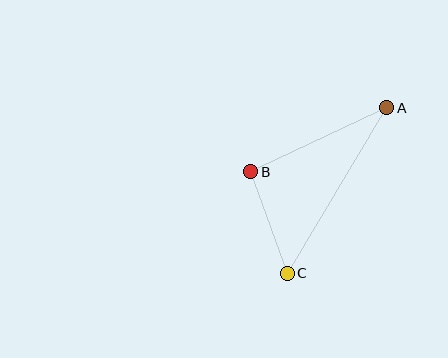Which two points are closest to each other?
Points B and C are closest to each other.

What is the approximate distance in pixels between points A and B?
The distance between A and B is approximately 150 pixels.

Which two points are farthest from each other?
Points A and C are farthest from each other.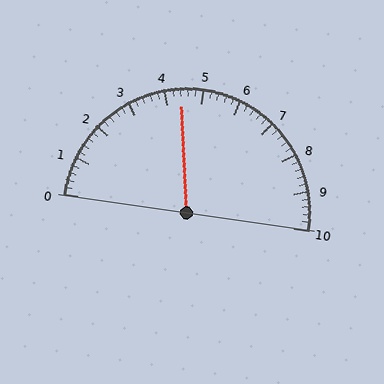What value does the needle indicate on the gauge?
The needle indicates approximately 4.4.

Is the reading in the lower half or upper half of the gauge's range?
The reading is in the lower half of the range (0 to 10).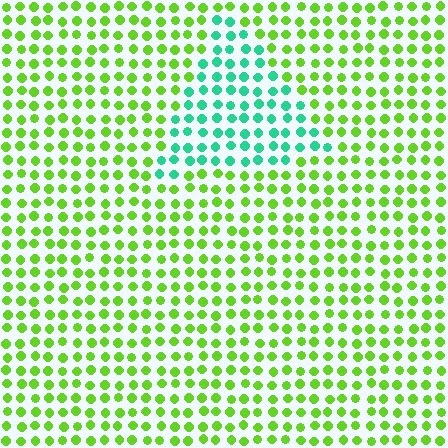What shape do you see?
I see a triangle.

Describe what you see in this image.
The image is filled with small lime elements in a uniform arrangement. A triangle-shaped region is visible where the elements are tinted to a slightly different hue, forming a subtle color boundary.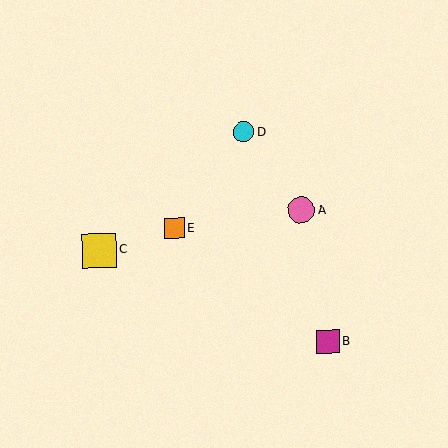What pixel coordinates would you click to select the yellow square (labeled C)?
Click at (99, 250) to select the yellow square C.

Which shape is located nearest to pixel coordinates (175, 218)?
The orange square (labeled E) at (174, 228) is nearest to that location.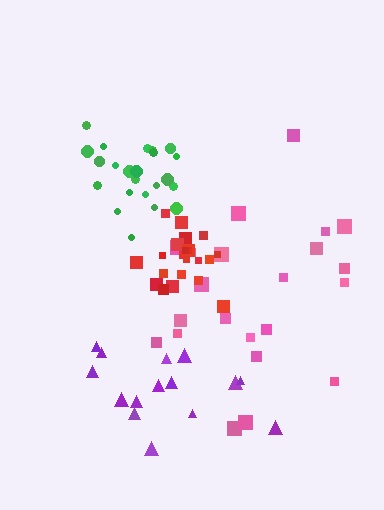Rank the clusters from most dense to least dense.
red, green, pink, purple.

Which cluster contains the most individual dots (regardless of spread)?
Green (23).